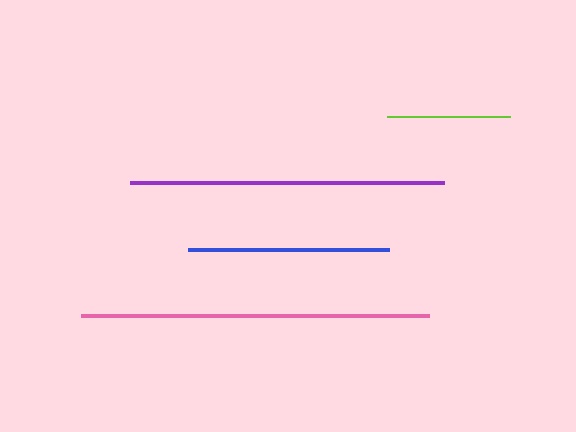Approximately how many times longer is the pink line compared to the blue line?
The pink line is approximately 1.7 times the length of the blue line.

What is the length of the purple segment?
The purple segment is approximately 314 pixels long.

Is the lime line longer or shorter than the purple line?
The purple line is longer than the lime line.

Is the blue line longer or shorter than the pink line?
The pink line is longer than the blue line.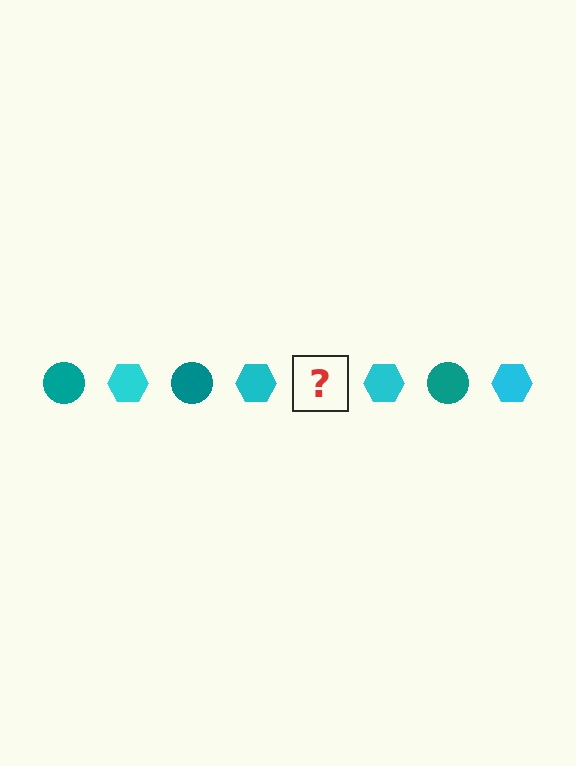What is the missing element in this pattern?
The missing element is a teal circle.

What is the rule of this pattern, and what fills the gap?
The rule is that the pattern alternates between teal circle and cyan hexagon. The gap should be filled with a teal circle.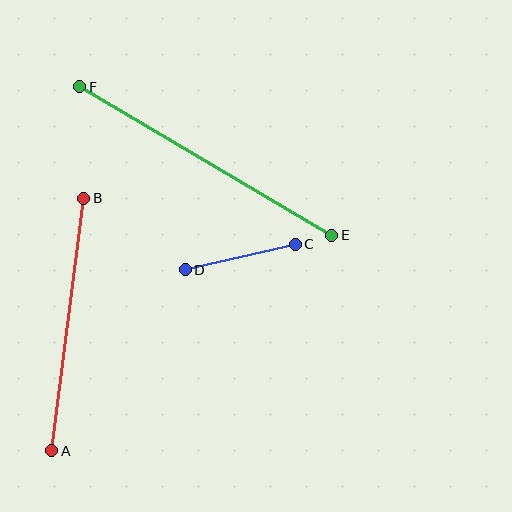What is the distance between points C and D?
The distance is approximately 113 pixels.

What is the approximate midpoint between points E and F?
The midpoint is at approximately (206, 161) pixels.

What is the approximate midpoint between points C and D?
The midpoint is at approximately (240, 257) pixels.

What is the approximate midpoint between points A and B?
The midpoint is at approximately (68, 325) pixels.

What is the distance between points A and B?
The distance is approximately 254 pixels.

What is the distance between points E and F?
The distance is approximately 292 pixels.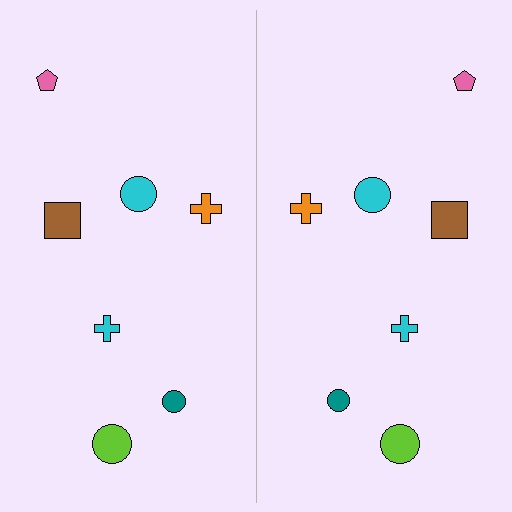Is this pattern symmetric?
Yes, this pattern has bilateral (reflection) symmetry.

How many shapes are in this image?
There are 14 shapes in this image.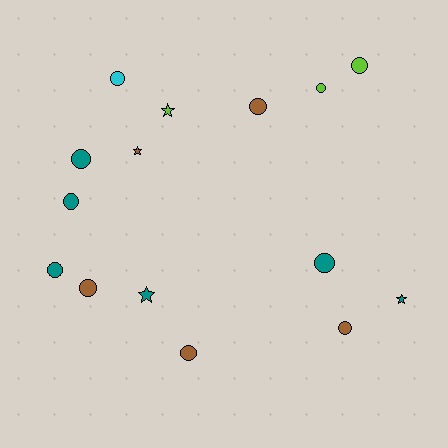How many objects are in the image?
There are 15 objects.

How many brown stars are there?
There is 1 brown star.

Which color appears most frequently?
Teal, with 6 objects.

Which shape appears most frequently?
Circle, with 11 objects.